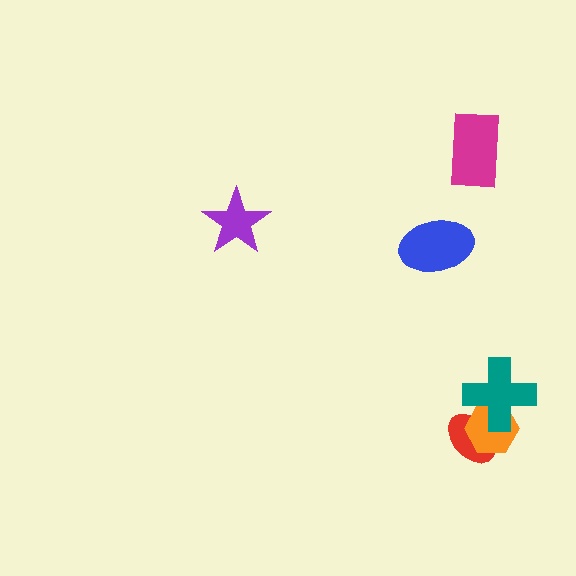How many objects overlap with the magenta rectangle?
0 objects overlap with the magenta rectangle.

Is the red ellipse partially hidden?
Yes, it is partially covered by another shape.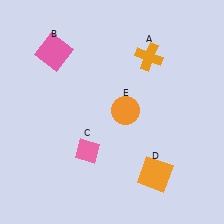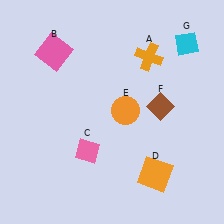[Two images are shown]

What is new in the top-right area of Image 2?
A brown diamond (F) was added in the top-right area of Image 2.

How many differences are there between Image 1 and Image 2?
There are 2 differences between the two images.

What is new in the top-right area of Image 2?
A cyan diamond (G) was added in the top-right area of Image 2.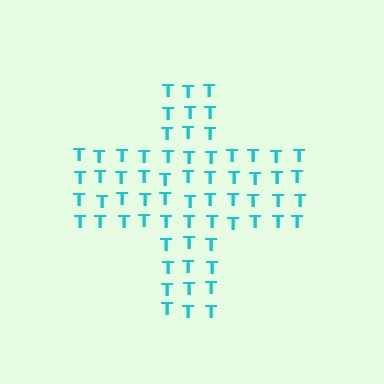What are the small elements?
The small elements are letter T's.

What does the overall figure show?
The overall figure shows a cross.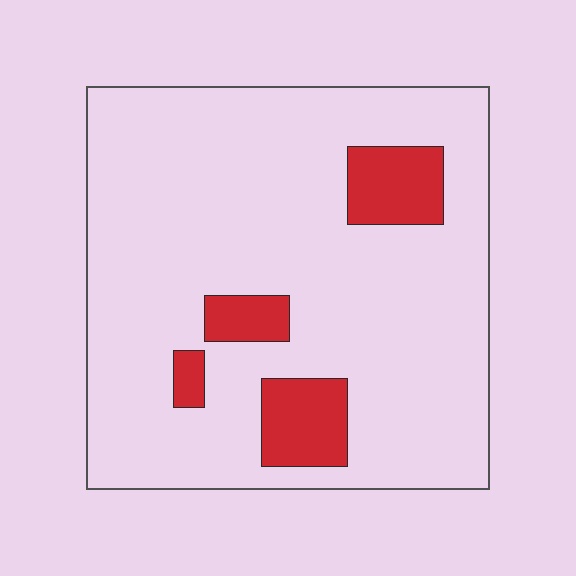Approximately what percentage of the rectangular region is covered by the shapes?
Approximately 15%.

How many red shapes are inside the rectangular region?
4.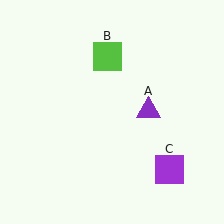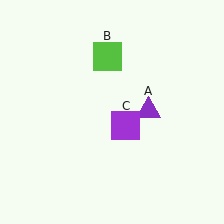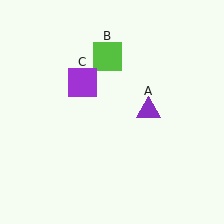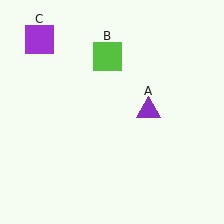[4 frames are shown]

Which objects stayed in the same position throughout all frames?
Purple triangle (object A) and lime square (object B) remained stationary.